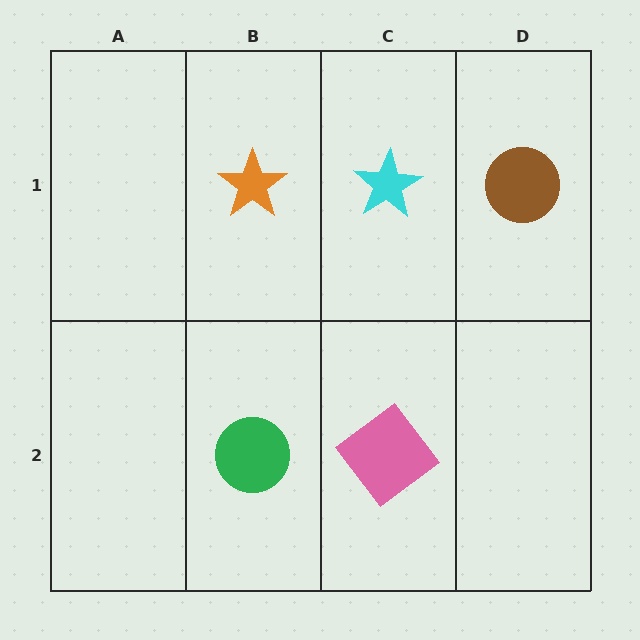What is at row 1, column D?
A brown circle.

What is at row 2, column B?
A green circle.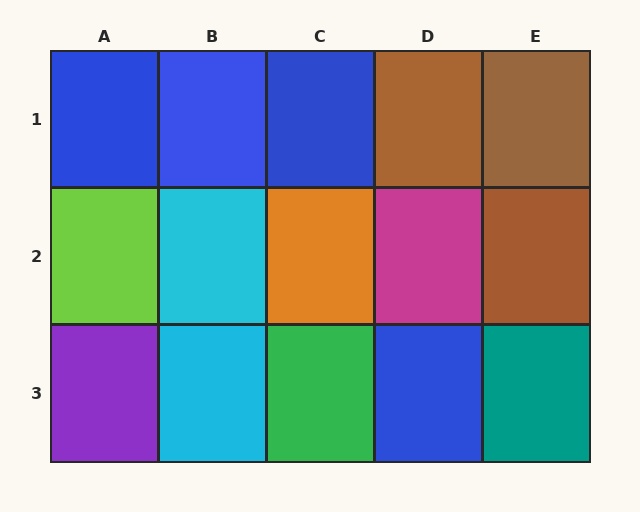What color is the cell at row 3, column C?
Green.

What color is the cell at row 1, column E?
Brown.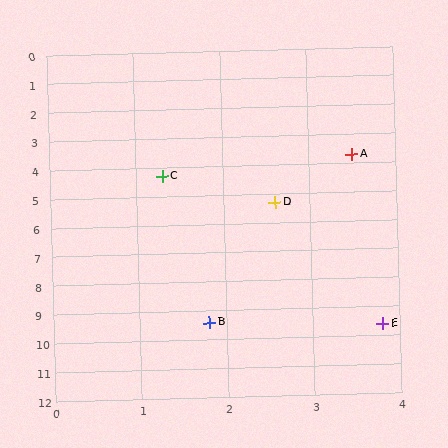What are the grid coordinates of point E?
Point E is at approximately (3.8, 9.6).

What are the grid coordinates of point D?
Point D is at approximately (2.6, 5.3).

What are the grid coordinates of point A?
Point A is at approximately (3.5, 3.7).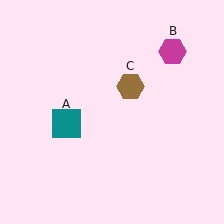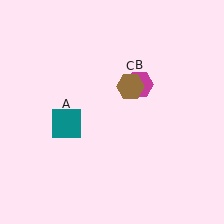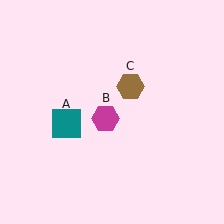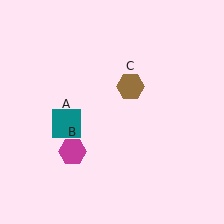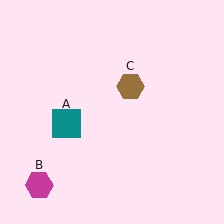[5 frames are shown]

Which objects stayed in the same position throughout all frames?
Teal square (object A) and brown hexagon (object C) remained stationary.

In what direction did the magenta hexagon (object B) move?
The magenta hexagon (object B) moved down and to the left.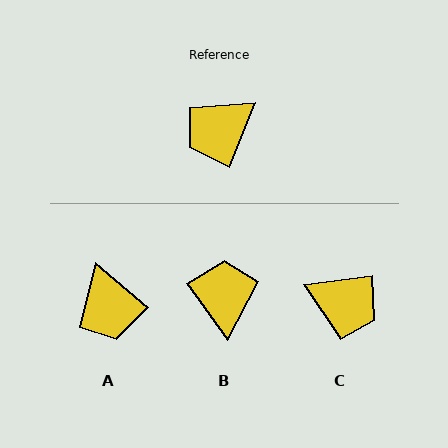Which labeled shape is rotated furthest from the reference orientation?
B, about 122 degrees away.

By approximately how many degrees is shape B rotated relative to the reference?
Approximately 122 degrees clockwise.